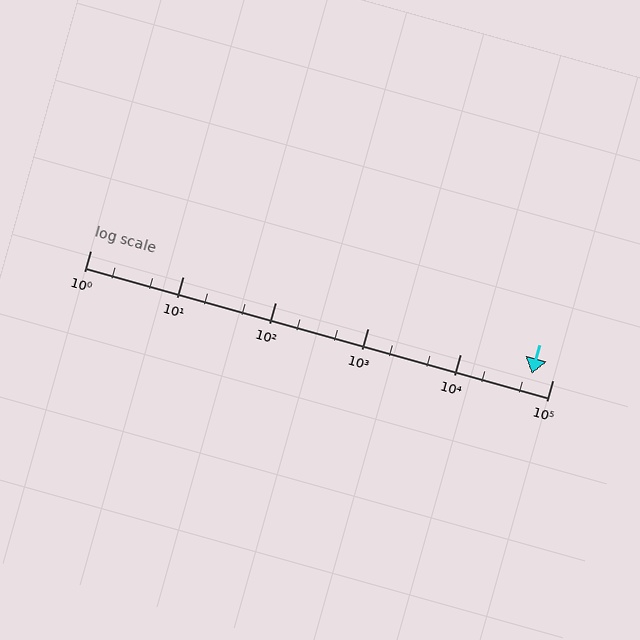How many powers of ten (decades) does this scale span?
The scale spans 5 decades, from 1 to 100000.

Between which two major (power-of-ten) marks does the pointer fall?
The pointer is between 10000 and 100000.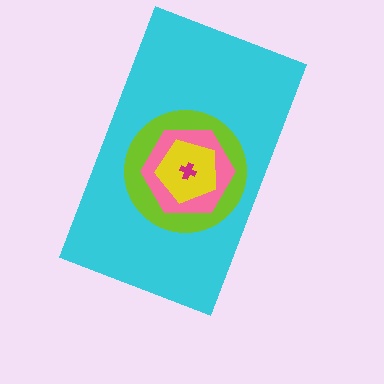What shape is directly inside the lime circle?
The pink hexagon.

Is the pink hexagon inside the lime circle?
Yes.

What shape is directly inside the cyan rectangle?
The lime circle.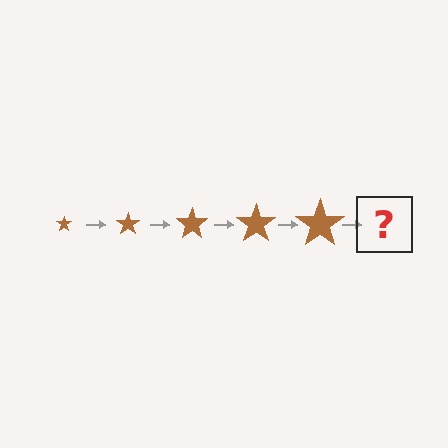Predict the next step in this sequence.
The next step is a brown star, larger than the previous one.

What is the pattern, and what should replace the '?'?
The pattern is that the star gets progressively larger each step. The '?' should be a brown star, larger than the previous one.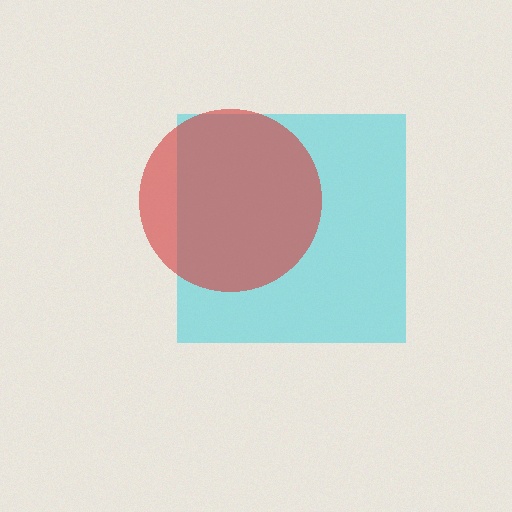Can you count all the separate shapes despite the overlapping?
Yes, there are 2 separate shapes.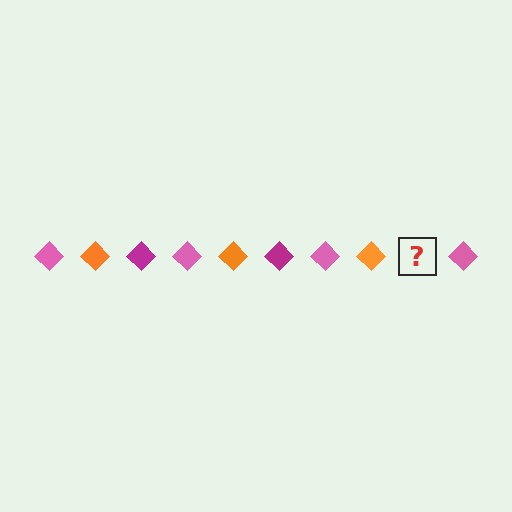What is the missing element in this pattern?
The missing element is a magenta diamond.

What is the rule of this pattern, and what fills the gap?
The rule is that the pattern cycles through pink, orange, magenta diamonds. The gap should be filled with a magenta diamond.